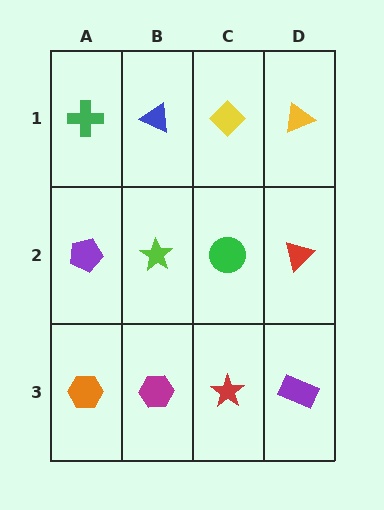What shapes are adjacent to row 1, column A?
A purple pentagon (row 2, column A), a blue triangle (row 1, column B).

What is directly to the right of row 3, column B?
A red star.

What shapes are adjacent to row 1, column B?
A lime star (row 2, column B), a green cross (row 1, column A), a yellow diamond (row 1, column C).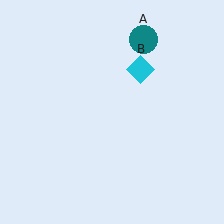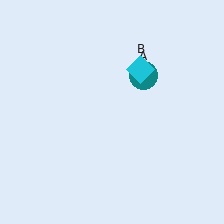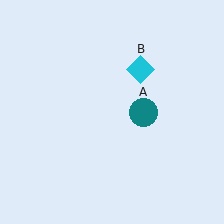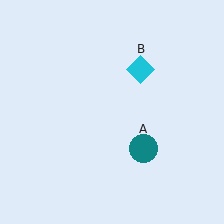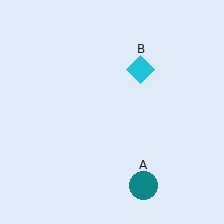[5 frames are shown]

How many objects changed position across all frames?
1 object changed position: teal circle (object A).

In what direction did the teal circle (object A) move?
The teal circle (object A) moved down.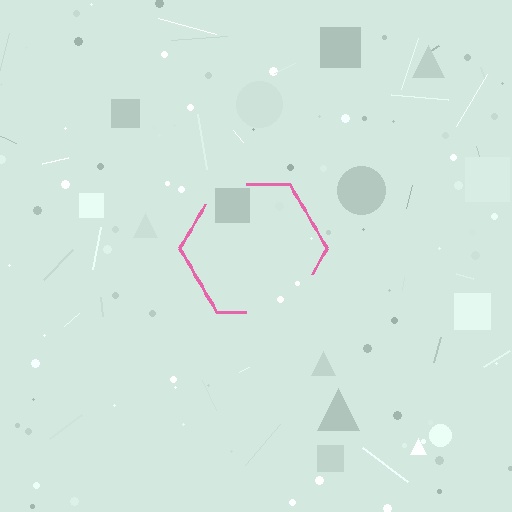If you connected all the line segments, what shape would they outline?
They would outline a hexagon.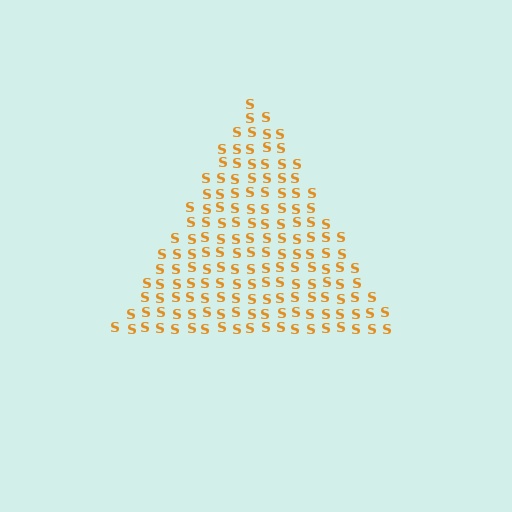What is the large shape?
The large shape is a triangle.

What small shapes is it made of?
It is made of small letter S's.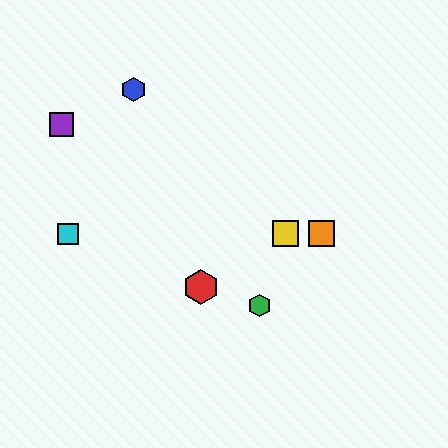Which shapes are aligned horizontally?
The yellow square, the orange square, the cyan square are aligned horizontally.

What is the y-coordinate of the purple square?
The purple square is at y≈125.